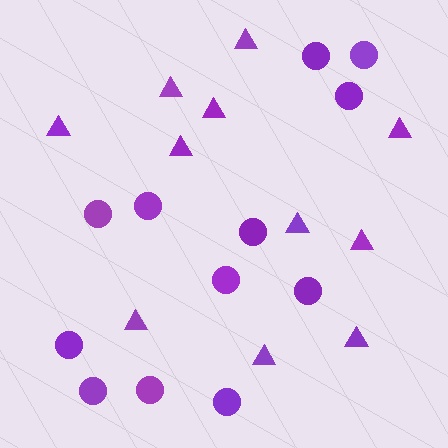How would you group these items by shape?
There are 2 groups: one group of circles (12) and one group of triangles (11).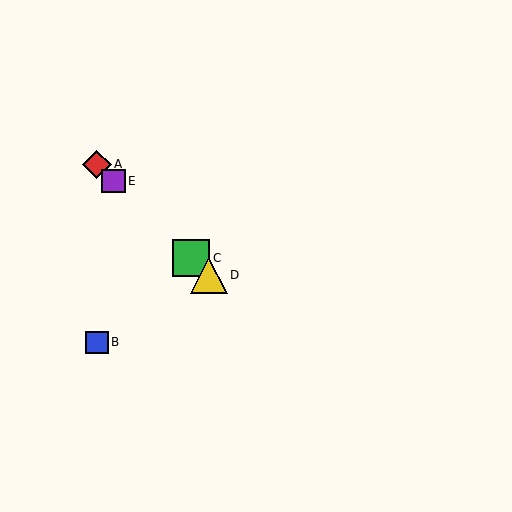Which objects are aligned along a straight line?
Objects A, C, D, E are aligned along a straight line.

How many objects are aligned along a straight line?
4 objects (A, C, D, E) are aligned along a straight line.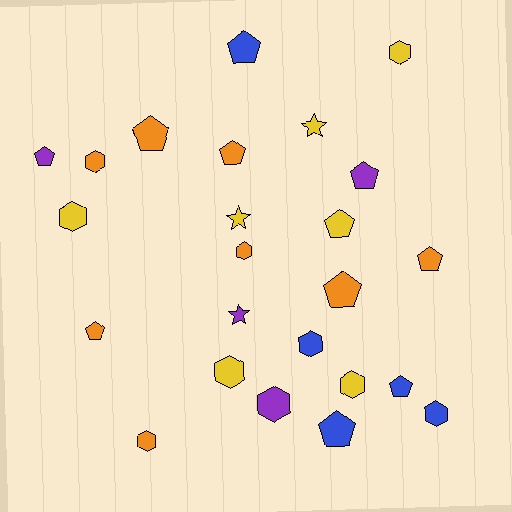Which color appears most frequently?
Orange, with 8 objects.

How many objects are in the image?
There are 24 objects.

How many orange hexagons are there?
There are 3 orange hexagons.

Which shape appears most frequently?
Pentagon, with 11 objects.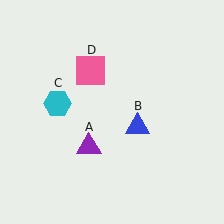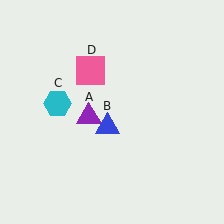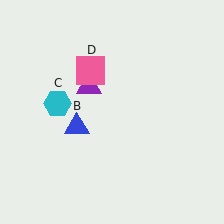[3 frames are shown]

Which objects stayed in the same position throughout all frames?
Cyan hexagon (object C) and pink square (object D) remained stationary.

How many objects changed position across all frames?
2 objects changed position: purple triangle (object A), blue triangle (object B).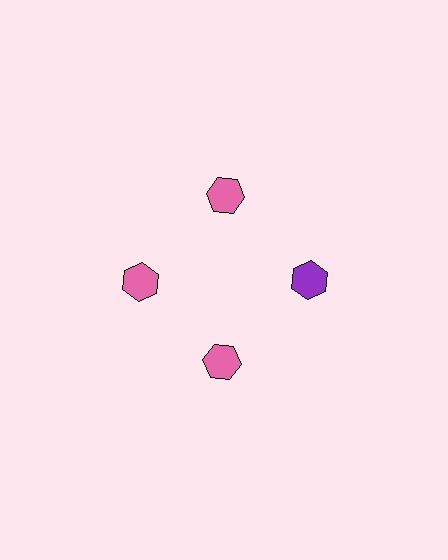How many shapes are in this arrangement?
There are 4 shapes arranged in a ring pattern.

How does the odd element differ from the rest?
It has a different color: purple instead of pink.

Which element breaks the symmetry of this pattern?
The purple hexagon at roughly the 3 o'clock position breaks the symmetry. All other shapes are pink hexagons.